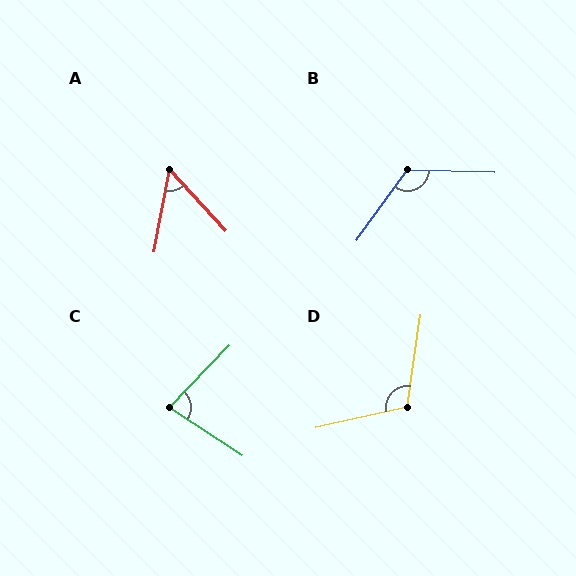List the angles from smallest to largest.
A (53°), C (79°), D (111°), B (124°).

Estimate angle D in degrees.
Approximately 111 degrees.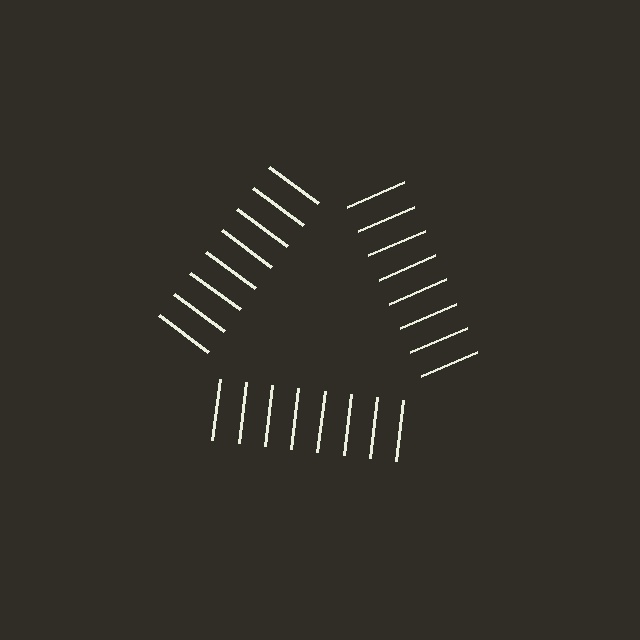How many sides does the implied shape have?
3 sides — the line-ends trace a triangle.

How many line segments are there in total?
24 — 8 along each of the 3 edges.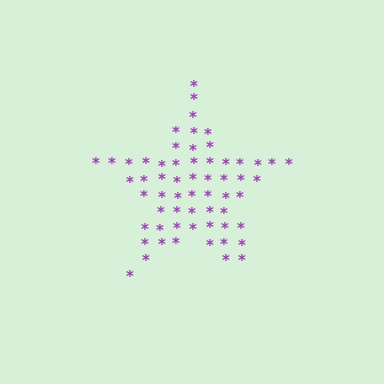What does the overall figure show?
The overall figure shows a star.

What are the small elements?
The small elements are asterisks.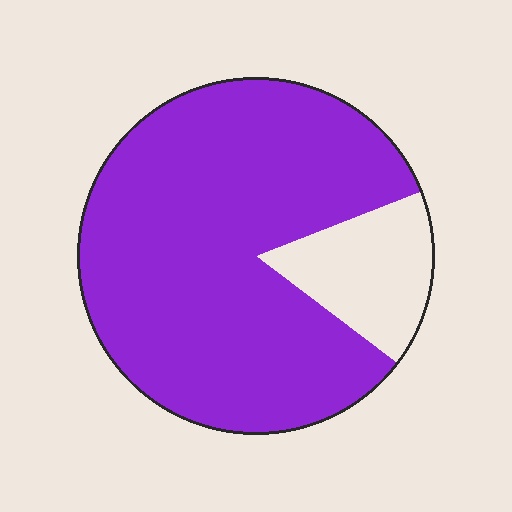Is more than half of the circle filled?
Yes.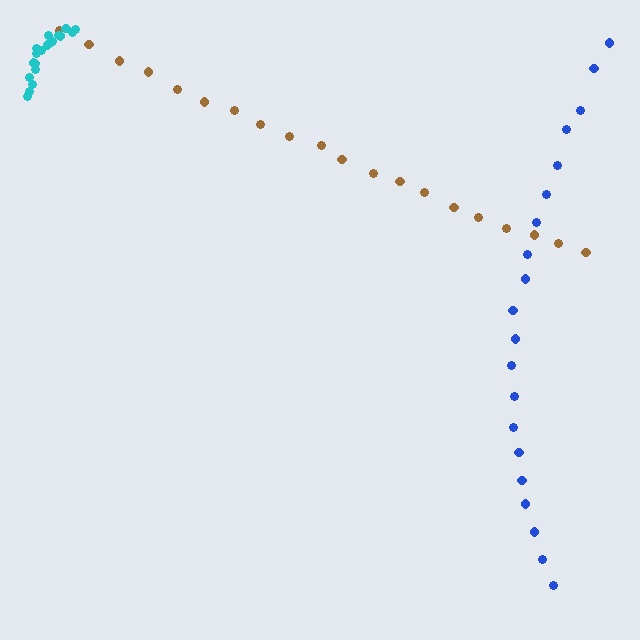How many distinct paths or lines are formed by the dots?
There are 3 distinct paths.